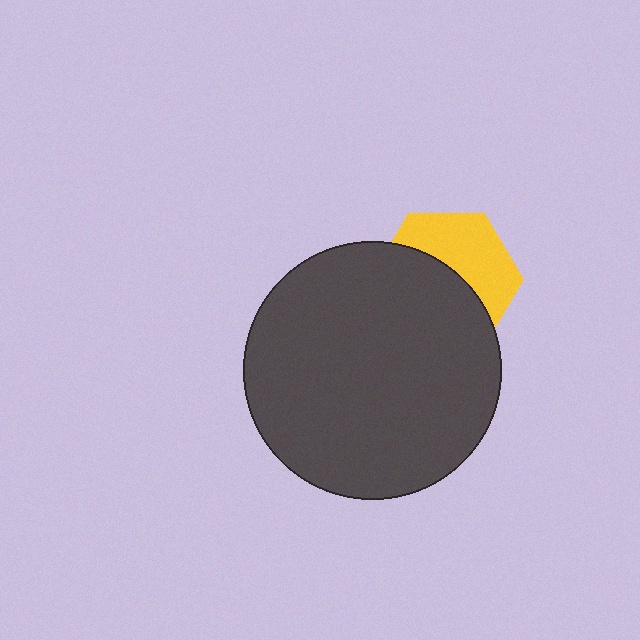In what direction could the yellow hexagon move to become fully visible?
The yellow hexagon could move up. That would shift it out from behind the dark gray circle entirely.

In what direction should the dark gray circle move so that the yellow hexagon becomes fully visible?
The dark gray circle should move down. That is the shortest direction to clear the overlap and leave the yellow hexagon fully visible.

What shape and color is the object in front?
The object in front is a dark gray circle.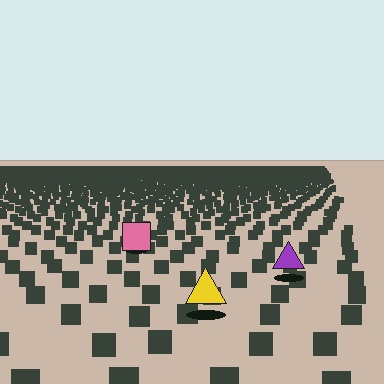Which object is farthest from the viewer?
The pink square is farthest from the viewer. It appears smaller and the ground texture around it is denser.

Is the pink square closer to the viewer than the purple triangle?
No. The purple triangle is closer — you can tell from the texture gradient: the ground texture is coarser near it.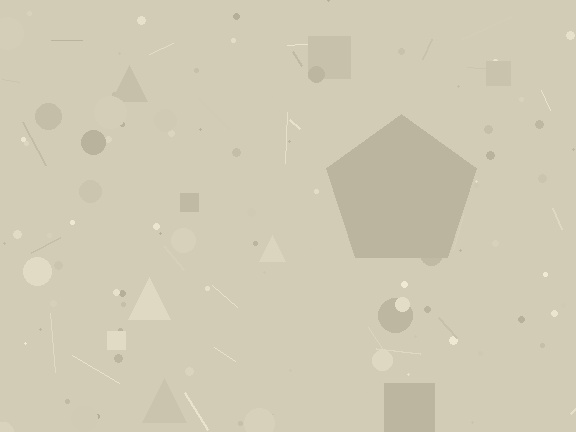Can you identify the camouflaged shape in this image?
The camouflaged shape is a pentagon.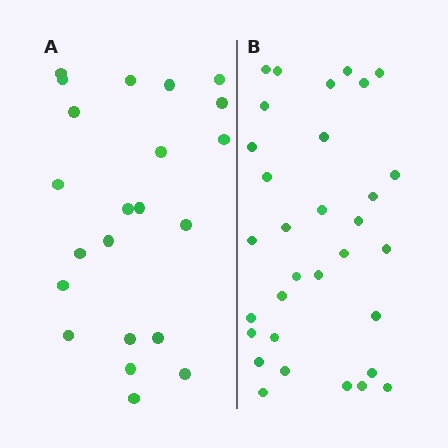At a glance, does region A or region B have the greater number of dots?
Region B (the right region) has more dots.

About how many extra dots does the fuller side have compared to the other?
Region B has roughly 10 or so more dots than region A.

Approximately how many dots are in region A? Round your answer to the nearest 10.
About 20 dots. (The exact count is 22, which rounds to 20.)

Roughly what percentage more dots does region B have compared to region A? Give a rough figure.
About 45% more.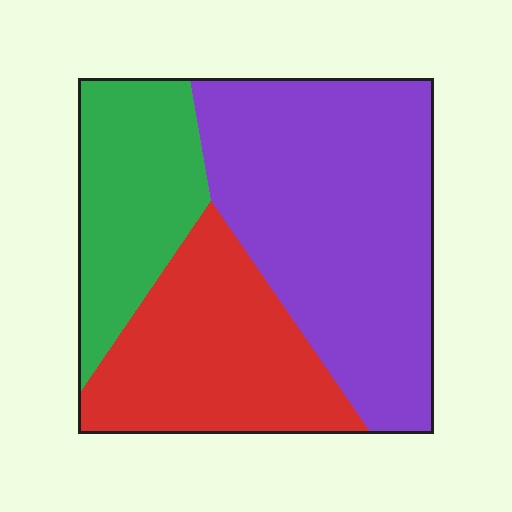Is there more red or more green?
Red.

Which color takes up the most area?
Purple, at roughly 50%.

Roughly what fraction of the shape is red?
Red takes up between a quarter and a half of the shape.